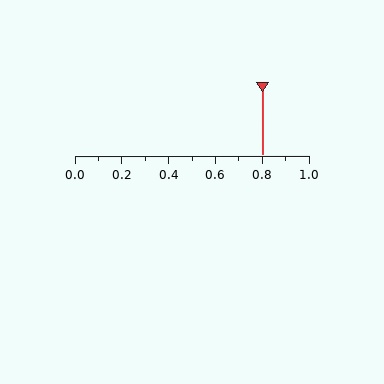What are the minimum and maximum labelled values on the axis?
The axis runs from 0.0 to 1.0.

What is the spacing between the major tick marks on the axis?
The major ticks are spaced 0.2 apart.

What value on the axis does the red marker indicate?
The marker indicates approximately 0.8.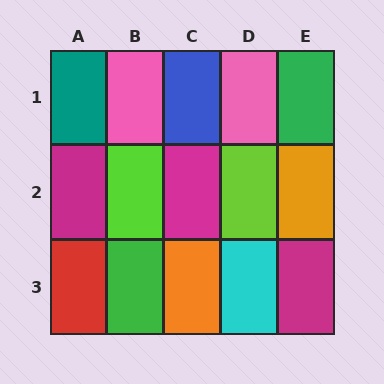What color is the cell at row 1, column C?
Blue.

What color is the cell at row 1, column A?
Teal.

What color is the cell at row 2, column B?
Lime.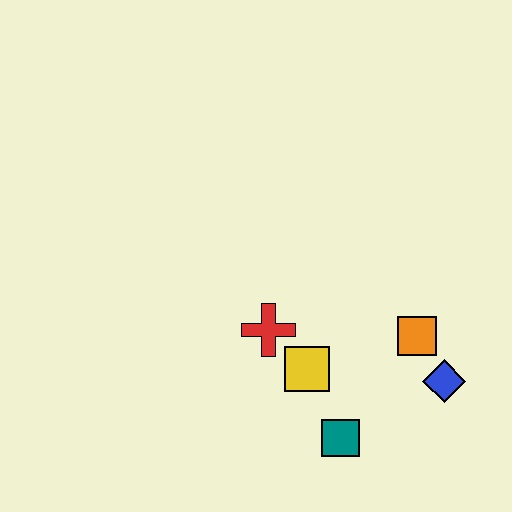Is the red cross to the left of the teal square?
Yes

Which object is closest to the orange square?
The blue diamond is closest to the orange square.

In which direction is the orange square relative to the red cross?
The orange square is to the right of the red cross.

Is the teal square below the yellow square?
Yes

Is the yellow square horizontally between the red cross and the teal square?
Yes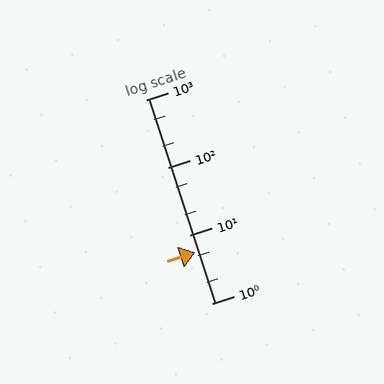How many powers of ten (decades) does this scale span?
The scale spans 3 decades, from 1 to 1000.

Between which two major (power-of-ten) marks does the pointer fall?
The pointer is between 1 and 10.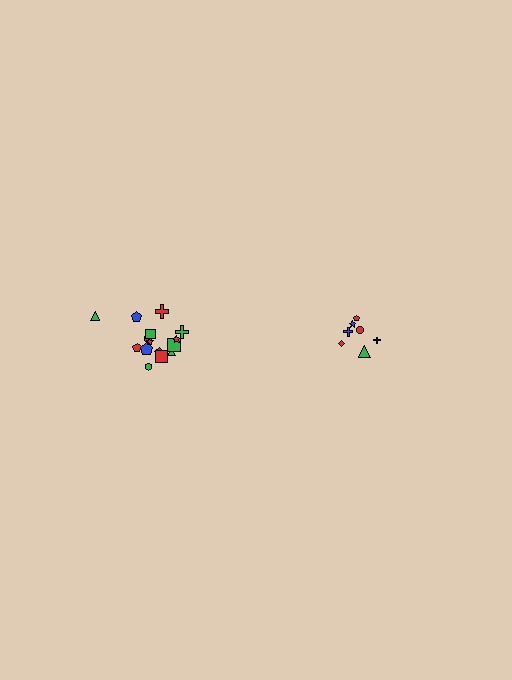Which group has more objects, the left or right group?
The left group.